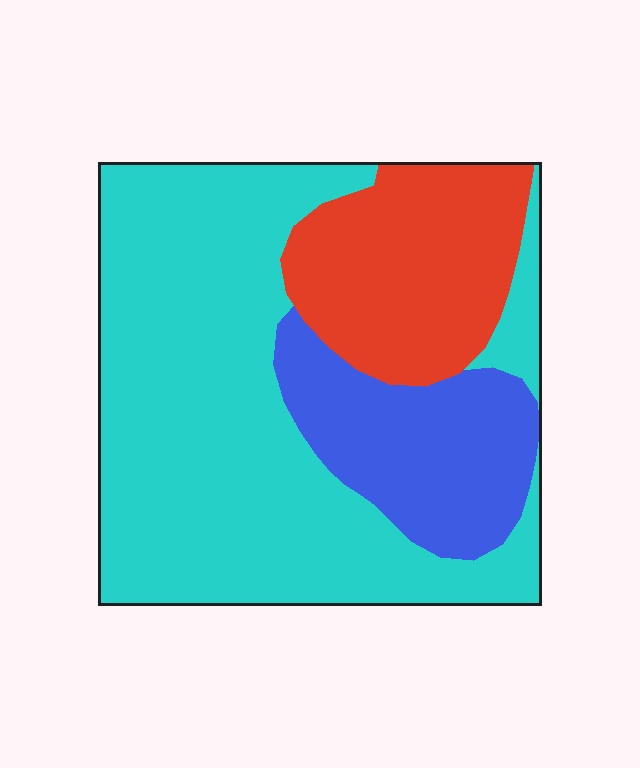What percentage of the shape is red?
Red takes up between a sixth and a third of the shape.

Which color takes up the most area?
Cyan, at roughly 60%.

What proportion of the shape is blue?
Blue covers roughly 20% of the shape.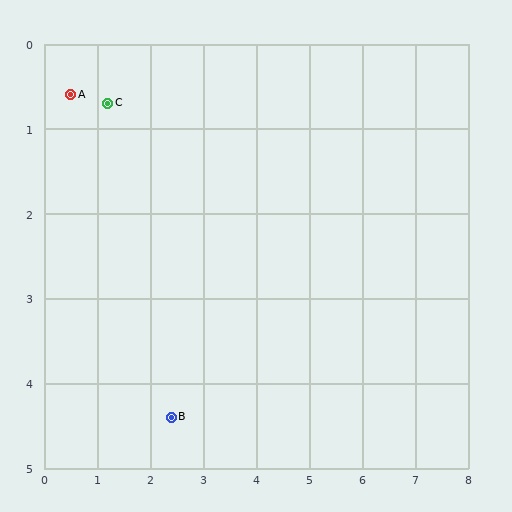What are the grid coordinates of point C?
Point C is at approximately (1.2, 0.7).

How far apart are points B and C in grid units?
Points B and C are about 3.9 grid units apart.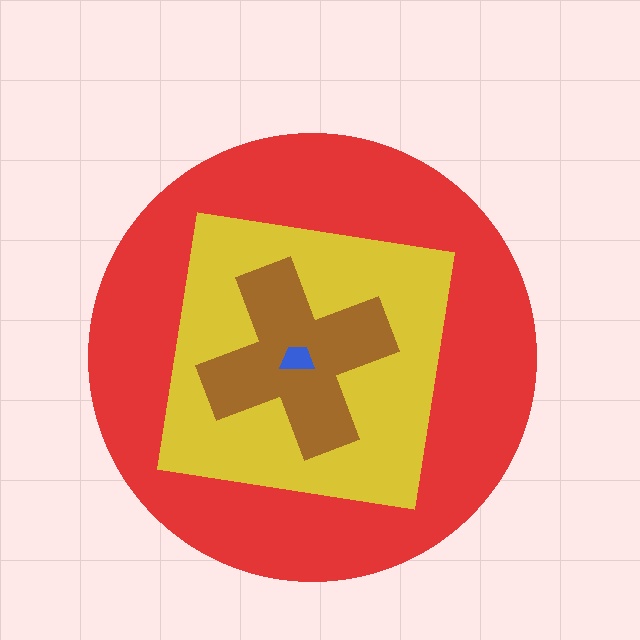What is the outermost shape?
The red circle.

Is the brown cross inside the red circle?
Yes.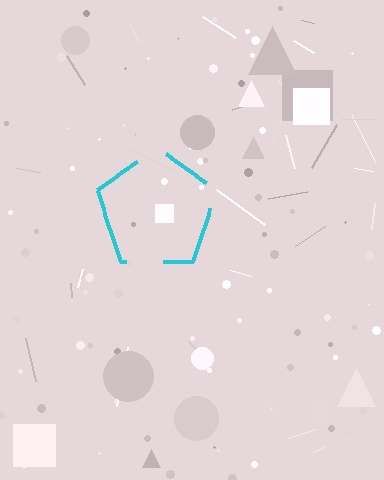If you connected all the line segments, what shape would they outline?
They would outline a pentagon.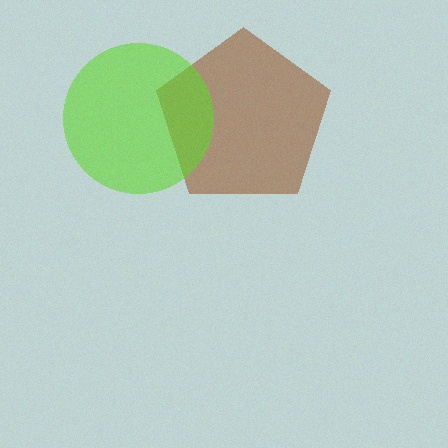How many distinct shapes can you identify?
There are 2 distinct shapes: a brown pentagon, a lime circle.